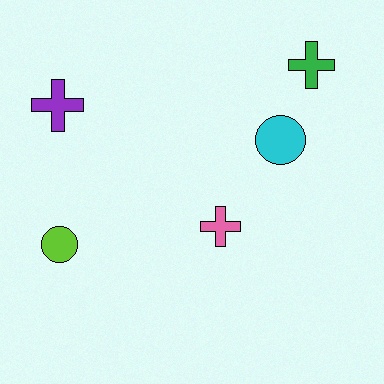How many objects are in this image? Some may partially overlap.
There are 5 objects.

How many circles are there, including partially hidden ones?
There are 2 circles.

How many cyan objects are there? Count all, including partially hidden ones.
There is 1 cyan object.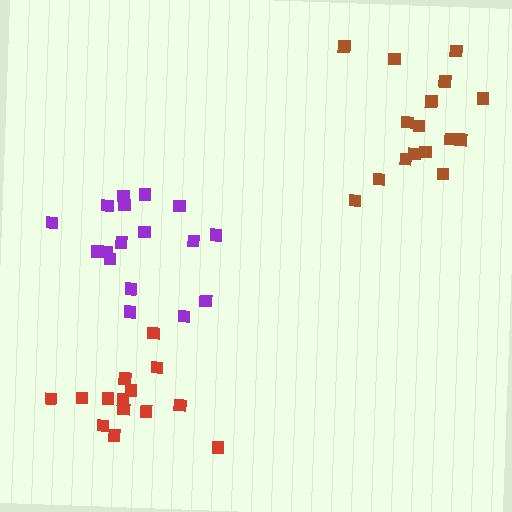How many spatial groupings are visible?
There are 3 spatial groupings.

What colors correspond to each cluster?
The clusters are colored: brown, red, purple.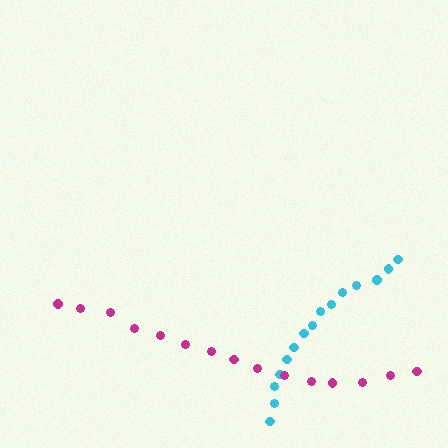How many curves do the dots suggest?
There are 2 distinct paths.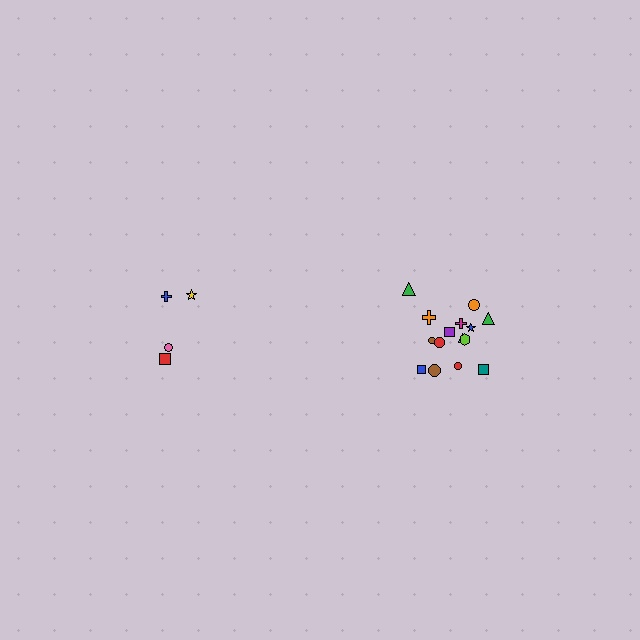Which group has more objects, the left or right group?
The right group.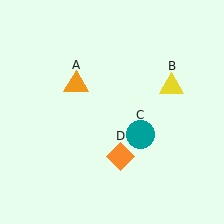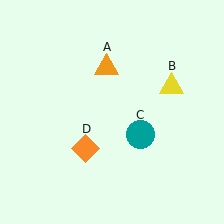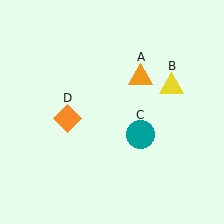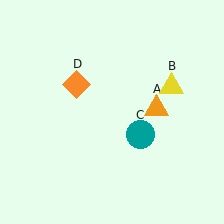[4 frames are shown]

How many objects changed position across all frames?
2 objects changed position: orange triangle (object A), orange diamond (object D).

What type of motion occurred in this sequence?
The orange triangle (object A), orange diamond (object D) rotated clockwise around the center of the scene.